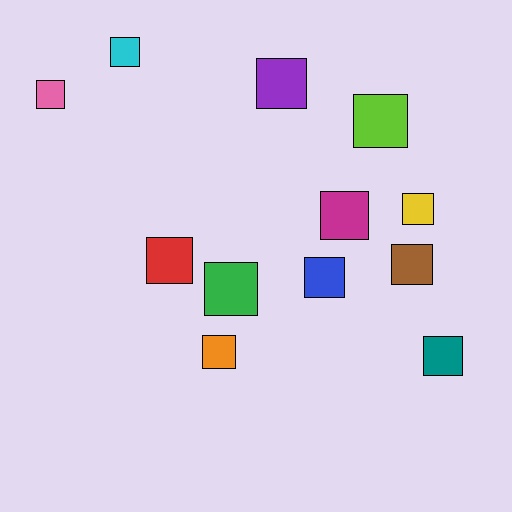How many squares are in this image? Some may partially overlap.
There are 12 squares.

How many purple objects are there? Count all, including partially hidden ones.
There is 1 purple object.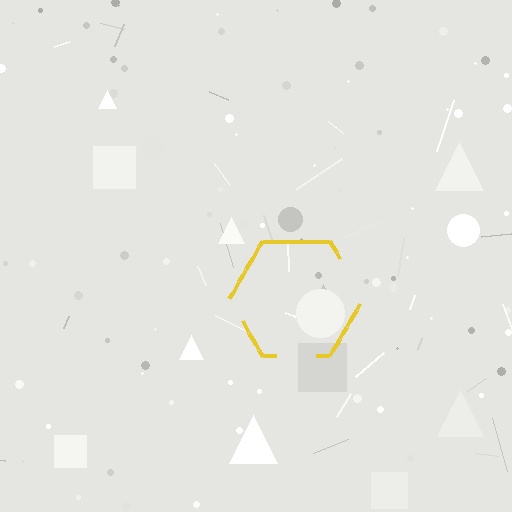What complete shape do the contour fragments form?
The contour fragments form a hexagon.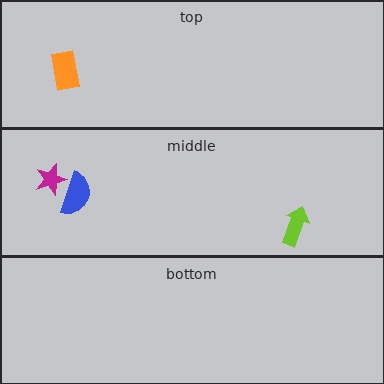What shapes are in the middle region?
The lime arrow, the magenta star, the blue semicircle.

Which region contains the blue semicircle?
The middle region.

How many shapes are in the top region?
1.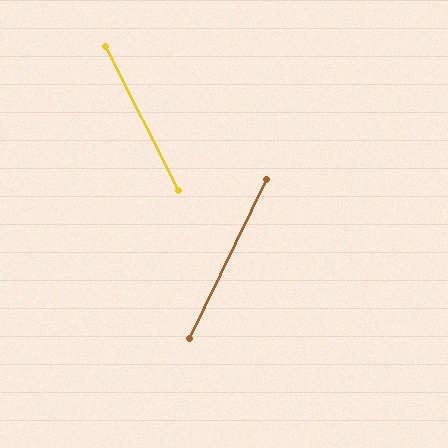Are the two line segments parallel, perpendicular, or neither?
Neither parallel nor perpendicular — they differ by about 53°.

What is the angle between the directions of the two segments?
Approximately 53 degrees.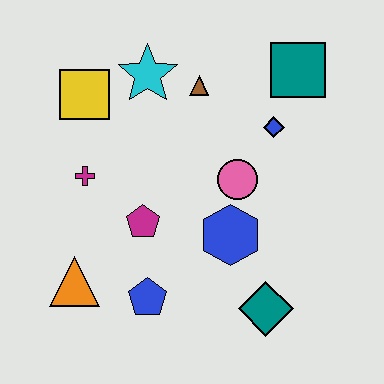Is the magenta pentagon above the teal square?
No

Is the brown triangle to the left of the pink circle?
Yes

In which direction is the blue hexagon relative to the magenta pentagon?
The blue hexagon is to the right of the magenta pentagon.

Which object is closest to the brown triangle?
The cyan star is closest to the brown triangle.